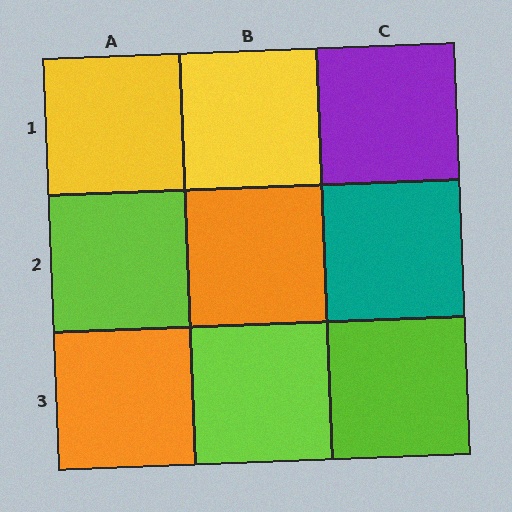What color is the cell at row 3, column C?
Lime.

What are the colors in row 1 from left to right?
Yellow, yellow, purple.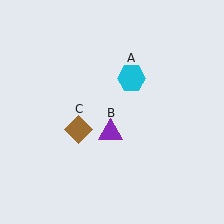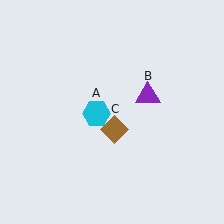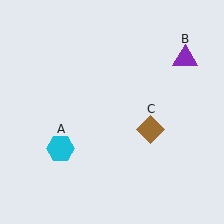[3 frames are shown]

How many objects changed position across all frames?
3 objects changed position: cyan hexagon (object A), purple triangle (object B), brown diamond (object C).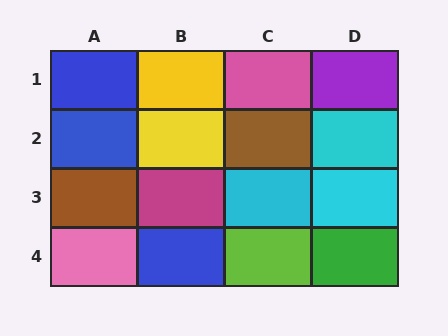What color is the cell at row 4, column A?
Pink.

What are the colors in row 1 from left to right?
Blue, yellow, pink, purple.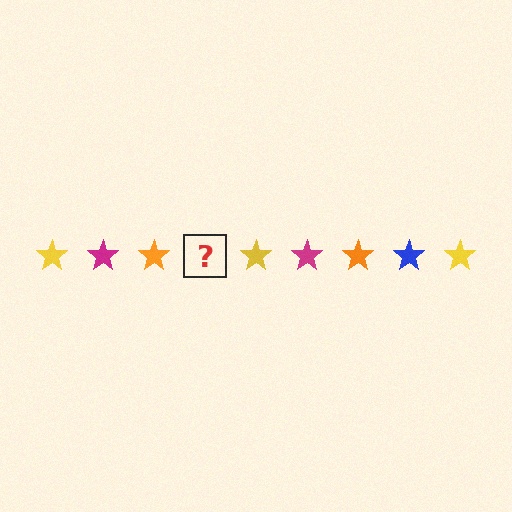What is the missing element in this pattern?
The missing element is a blue star.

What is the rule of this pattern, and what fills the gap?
The rule is that the pattern cycles through yellow, magenta, orange, blue stars. The gap should be filled with a blue star.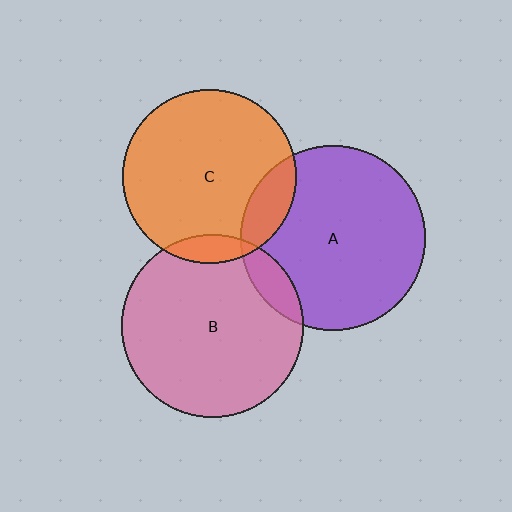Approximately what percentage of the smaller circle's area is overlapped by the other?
Approximately 15%.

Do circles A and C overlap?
Yes.